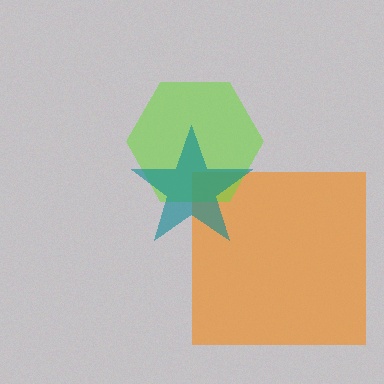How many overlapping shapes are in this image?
There are 3 overlapping shapes in the image.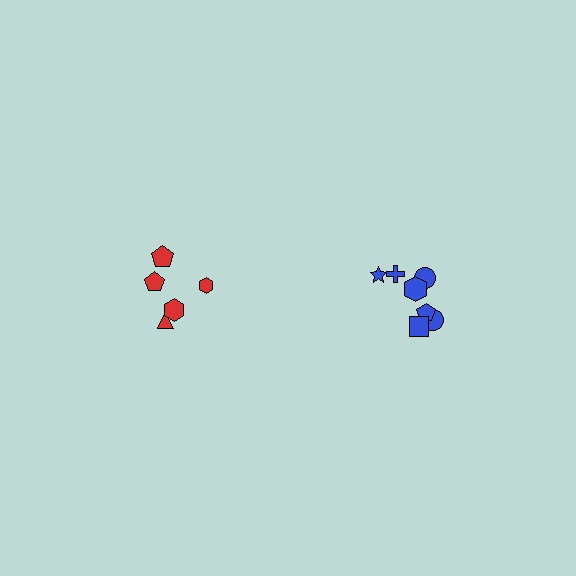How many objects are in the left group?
There are 5 objects.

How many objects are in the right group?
There are 7 objects.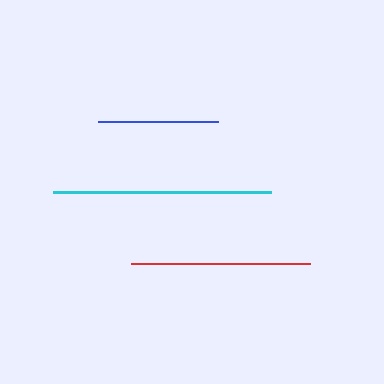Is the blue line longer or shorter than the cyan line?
The cyan line is longer than the blue line.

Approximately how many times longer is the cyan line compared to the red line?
The cyan line is approximately 1.2 times the length of the red line.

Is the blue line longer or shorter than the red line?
The red line is longer than the blue line.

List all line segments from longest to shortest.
From longest to shortest: cyan, red, blue.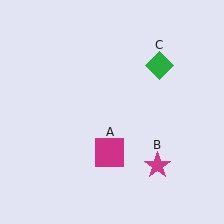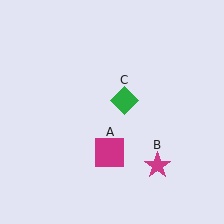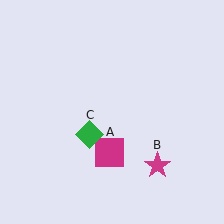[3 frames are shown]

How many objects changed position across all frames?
1 object changed position: green diamond (object C).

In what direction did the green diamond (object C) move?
The green diamond (object C) moved down and to the left.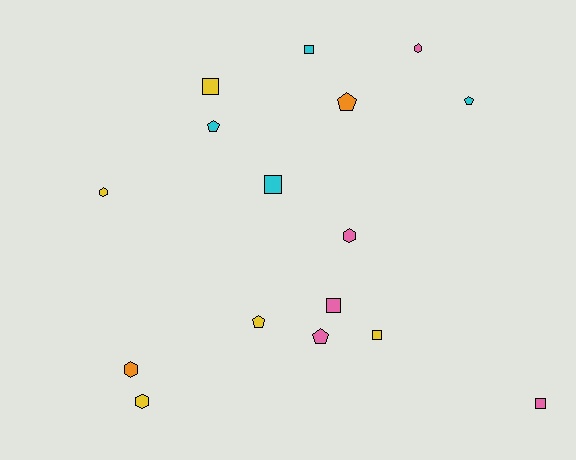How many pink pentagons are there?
There is 1 pink pentagon.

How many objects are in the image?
There are 16 objects.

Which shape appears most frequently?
Square, with 6 objects.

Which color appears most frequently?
Pink, with 5 objects.